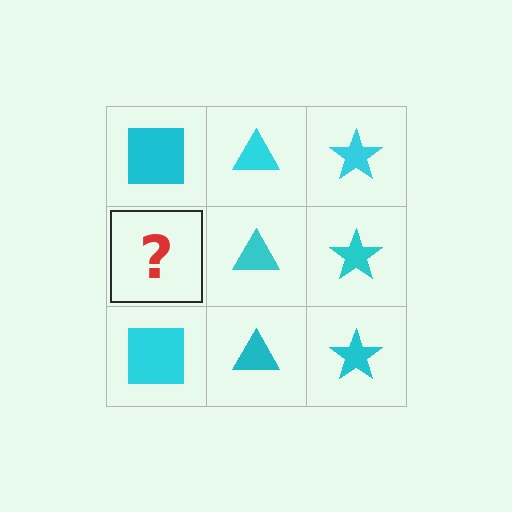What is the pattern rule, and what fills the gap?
The rule is that each column has a consistent shape. The gap should be filled with a cyan square.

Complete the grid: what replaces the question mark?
The question mark should be replaced with a cyan square.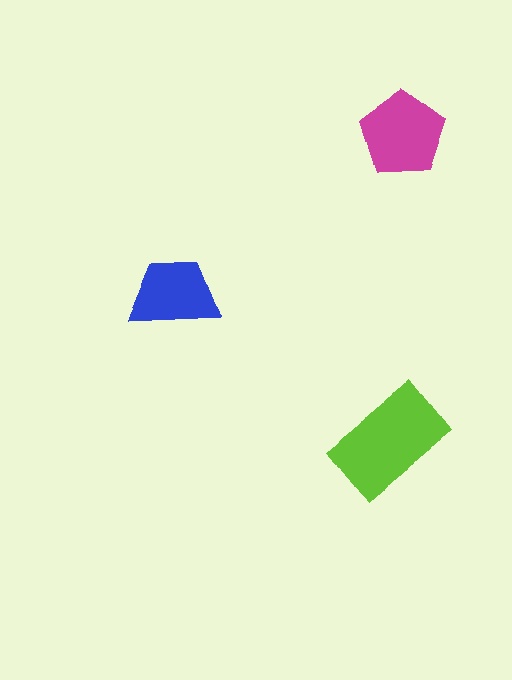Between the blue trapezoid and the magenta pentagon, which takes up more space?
The magenta pentagon.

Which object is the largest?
The lime rectangle.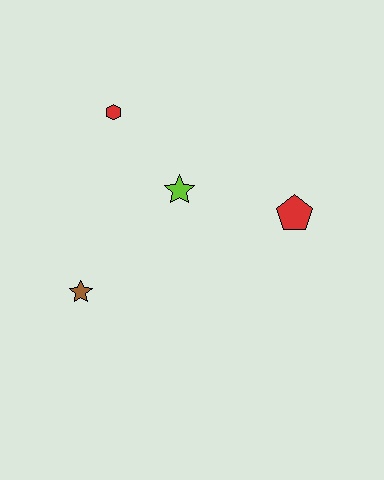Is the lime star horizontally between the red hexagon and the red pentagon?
Yes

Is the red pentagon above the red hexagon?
No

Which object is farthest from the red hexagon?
The red pentagon is farthest from the red hexagon.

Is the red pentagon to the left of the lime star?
No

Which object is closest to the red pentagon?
The lime star is closest to the red pentagon.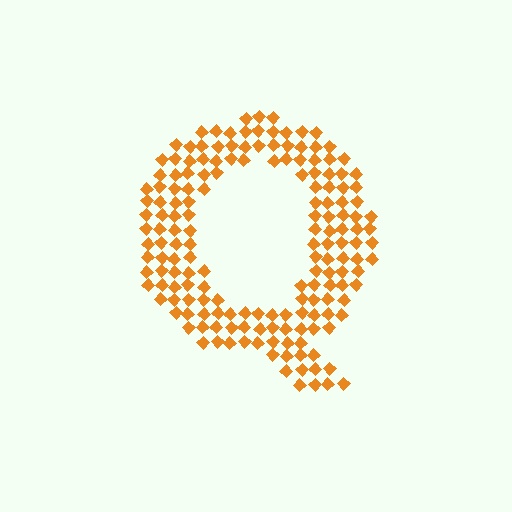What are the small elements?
The small elements are diamonds.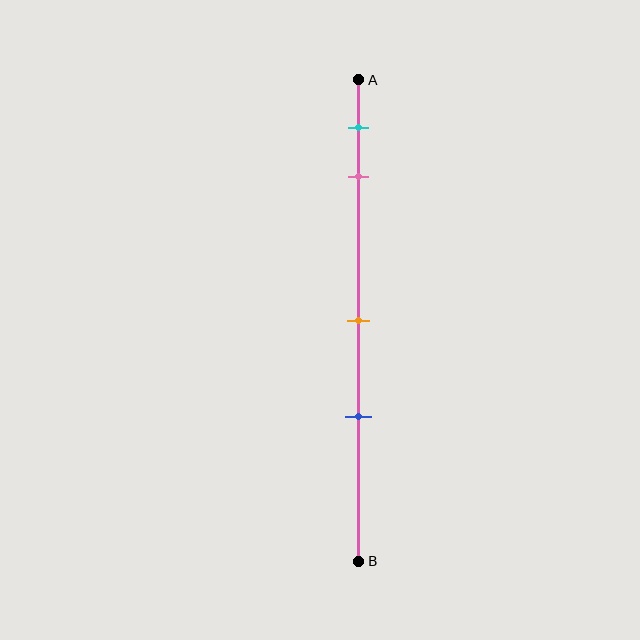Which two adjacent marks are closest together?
The cyan and pink marks are the closest adjacent pair.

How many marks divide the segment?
There are 4 marks dividing the segment.